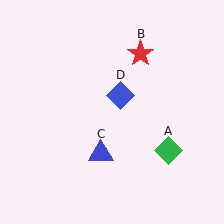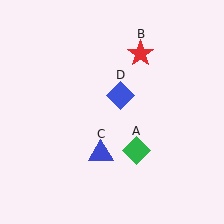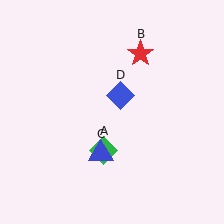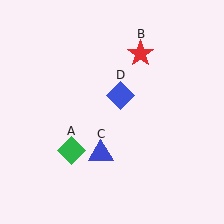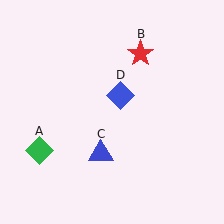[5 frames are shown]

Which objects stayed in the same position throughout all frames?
Red star (object B) and blue triangle (object C) and blue diamond (object D) remained stationary.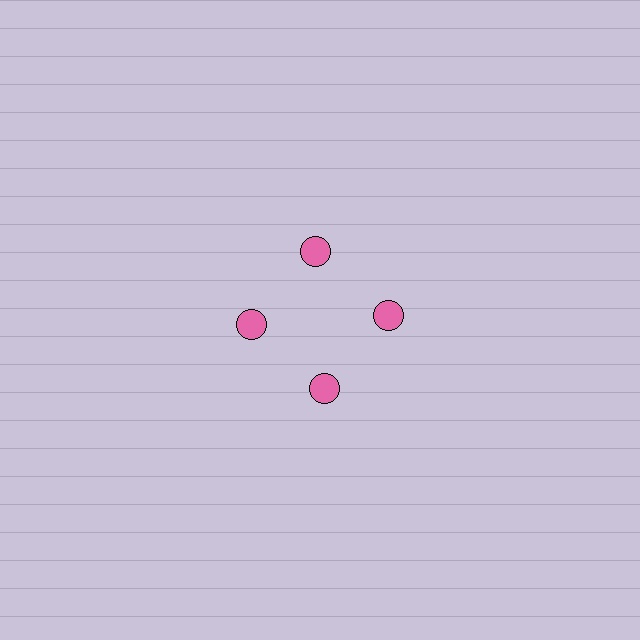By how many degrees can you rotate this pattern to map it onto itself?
The pattern maps onto itself every 90 degrees of rotation.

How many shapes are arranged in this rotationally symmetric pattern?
There are 4 shapes, arranged in 4 groups of 1.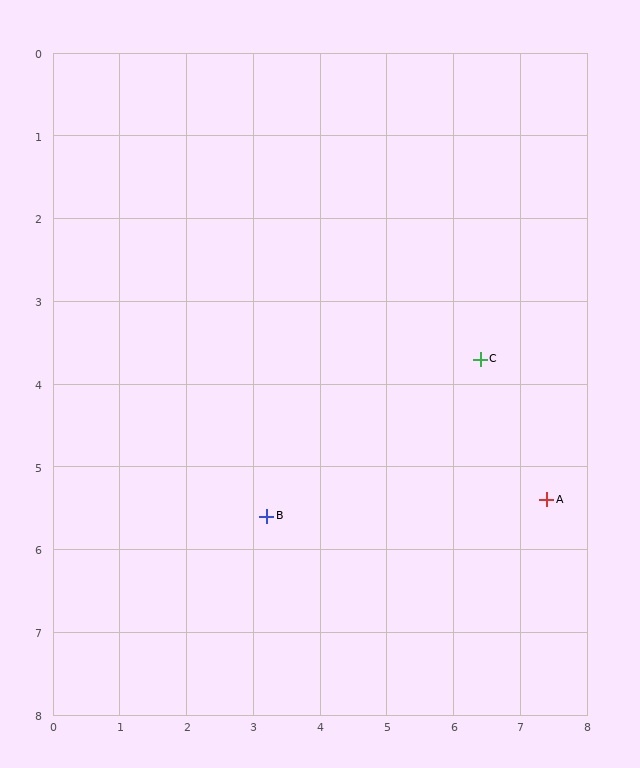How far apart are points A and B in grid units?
Points A and B are about 4.2 grid units apart.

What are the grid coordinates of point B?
Point B is at approximately (3.2, 5.6).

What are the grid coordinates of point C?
Point C is at approximately (6.4, 3.7).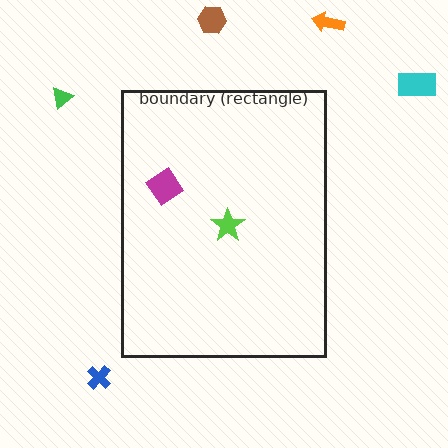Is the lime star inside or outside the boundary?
Inside.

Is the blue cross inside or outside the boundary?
Outside.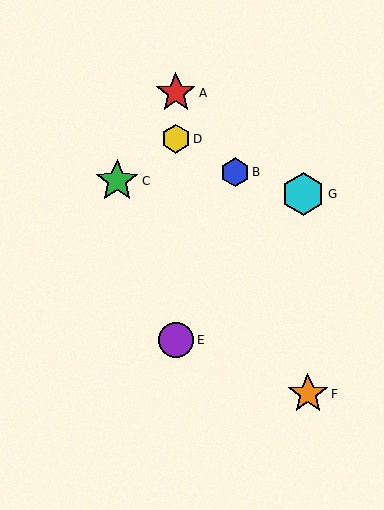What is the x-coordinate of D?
Object D is at x≈176.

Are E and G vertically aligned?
No, E is at x≈176 and G is at x≈303.